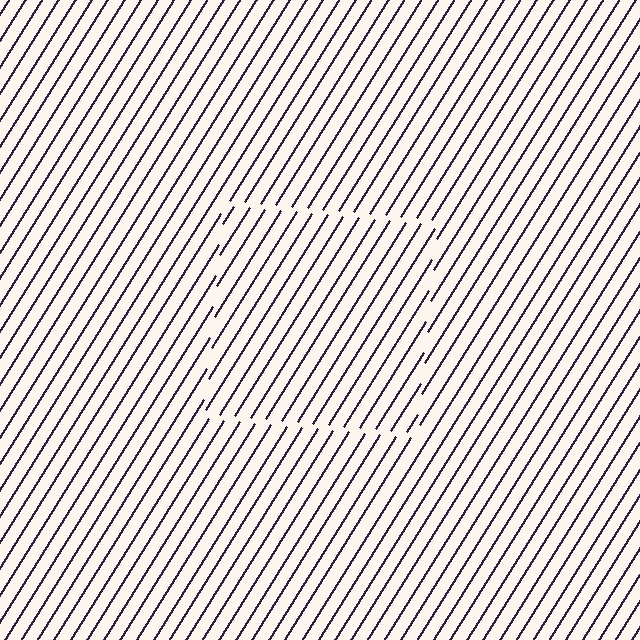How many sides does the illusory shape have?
4 sides — the line-ends trace a square.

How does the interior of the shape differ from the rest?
The interior of the shape contains the same grating, shifted by half a period — the contour is defined by the phase discontinuity where line-ends from the inner and outer gratings abut.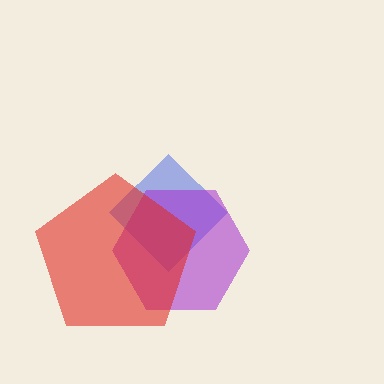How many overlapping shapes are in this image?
There are 3 overlapping shapes in the image.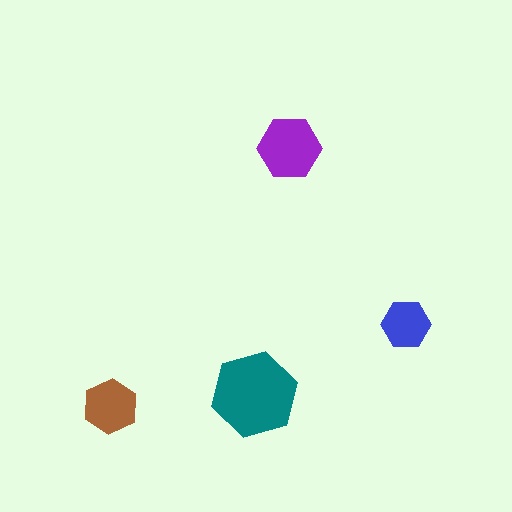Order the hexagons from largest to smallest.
the teal one, the purple one, the brown one, the blue one.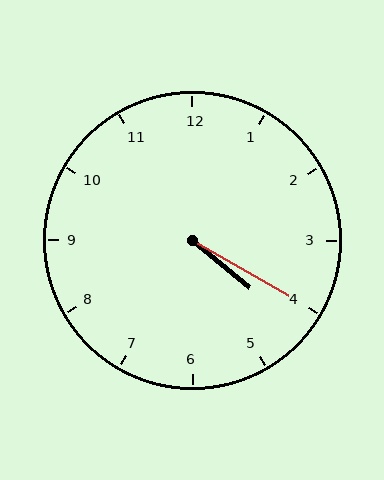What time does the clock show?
4:20.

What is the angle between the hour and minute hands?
Approximately 10 degrees.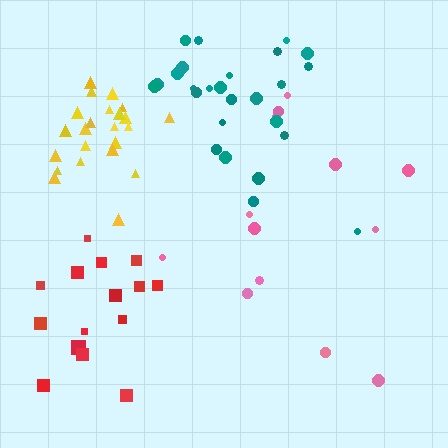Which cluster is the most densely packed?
Yellow.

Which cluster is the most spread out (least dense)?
Pink.